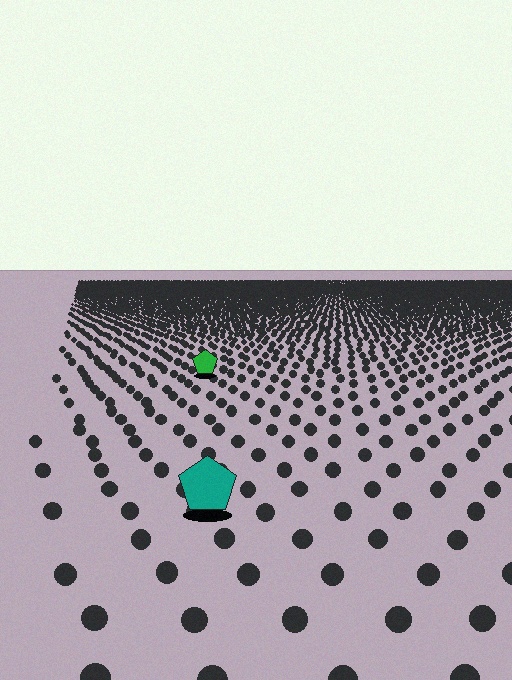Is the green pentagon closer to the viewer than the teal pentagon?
No. The teal pentagon is closer — you can tell from the texture gradient: the ground texture is coarser near it.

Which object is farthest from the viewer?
The green pentagon is farthest from the viewer. It appears smaller and the ground texture around it is denser.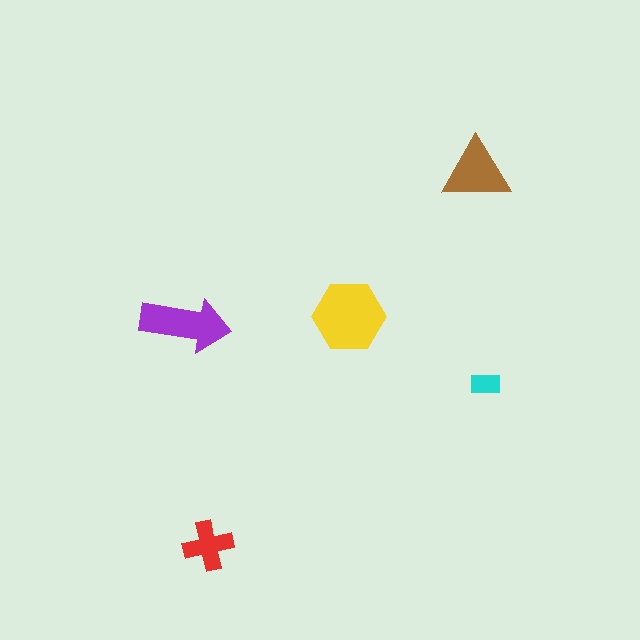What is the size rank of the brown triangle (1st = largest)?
3rd.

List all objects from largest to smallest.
The yellow hexagon, the purple arrow, the brown triangle, the red cross, the cyan rectangle.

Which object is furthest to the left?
The purple arrow is leftmost.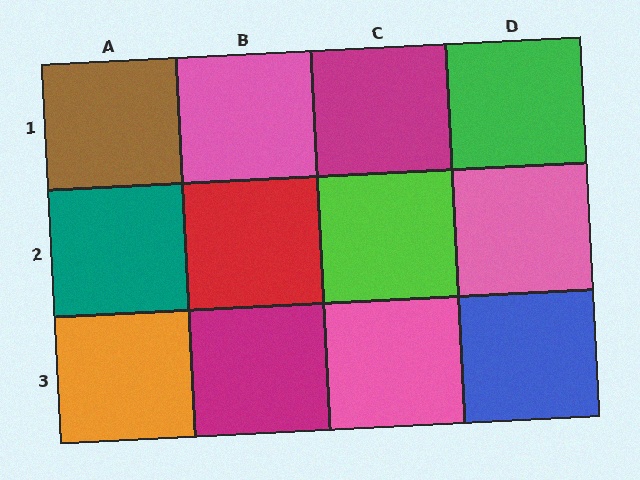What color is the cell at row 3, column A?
Orange.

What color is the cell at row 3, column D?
Blue.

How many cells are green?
1 cell is green.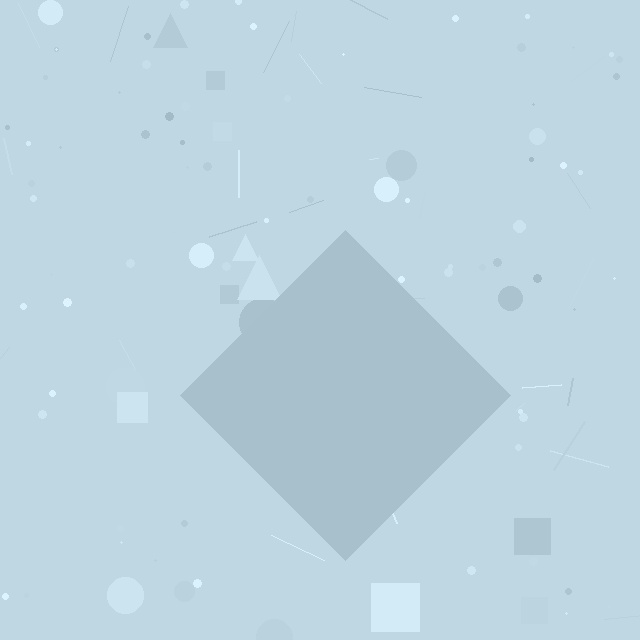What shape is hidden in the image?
A diamond is hidden in the image.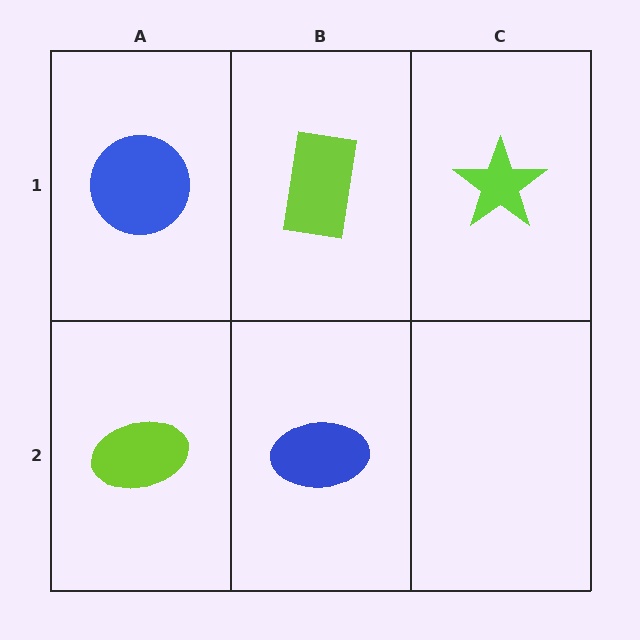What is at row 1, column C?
A lime star.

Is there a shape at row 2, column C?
No, that cell is empty.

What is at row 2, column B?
A blue ellipse.